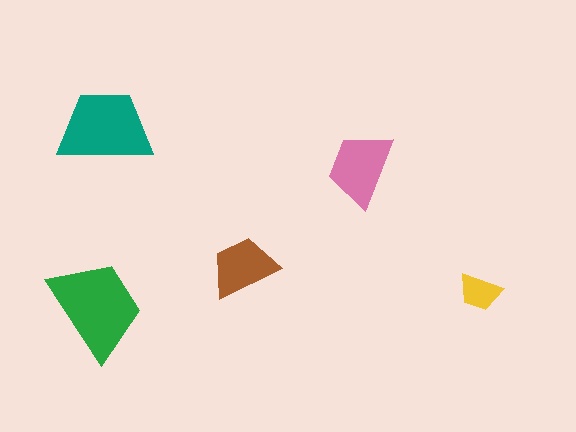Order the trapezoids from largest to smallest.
the green one, the teal one, the pink one, the brown one, the yellow one.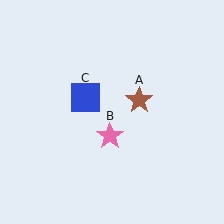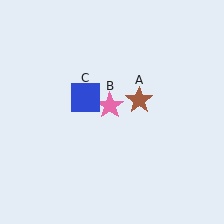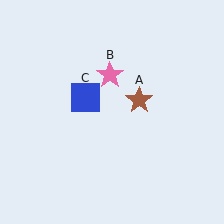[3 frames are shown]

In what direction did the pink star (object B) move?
The pink star (object B) moved up.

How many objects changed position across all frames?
1 object changed position: pink star (object B).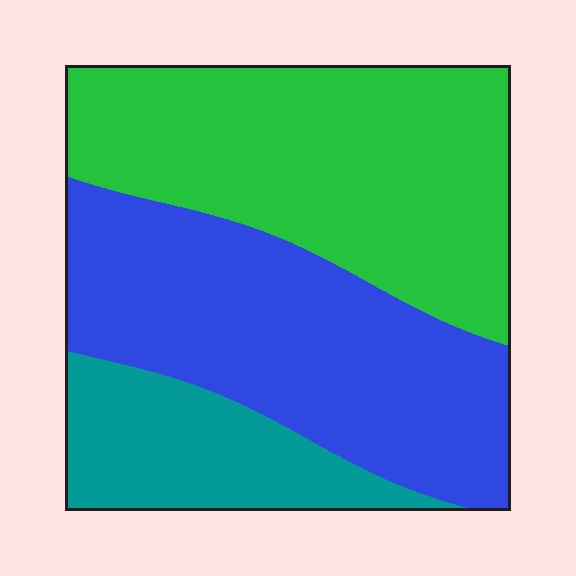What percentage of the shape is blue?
Blue covers 40% of the shape.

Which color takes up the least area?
Teal, at roughly 20%.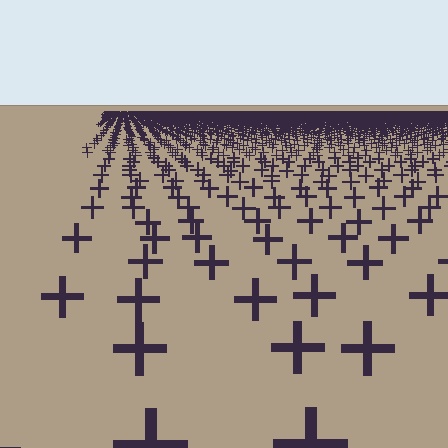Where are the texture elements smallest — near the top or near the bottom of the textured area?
Near the top.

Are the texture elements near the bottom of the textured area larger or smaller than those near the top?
Larger. Near the bottom, elements are closer to the viewer and appear at a bigger on-screen size.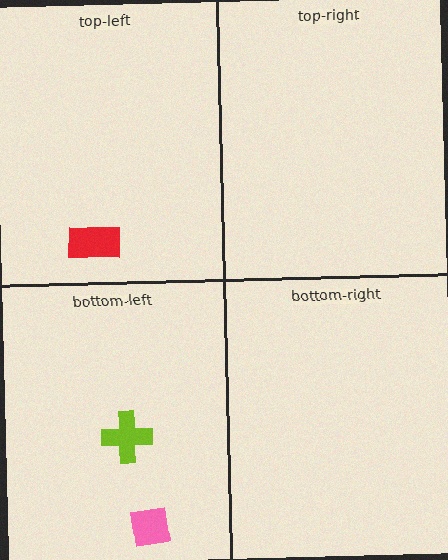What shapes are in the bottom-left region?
The lime cross, the pink square.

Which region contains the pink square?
The bottom-left region.